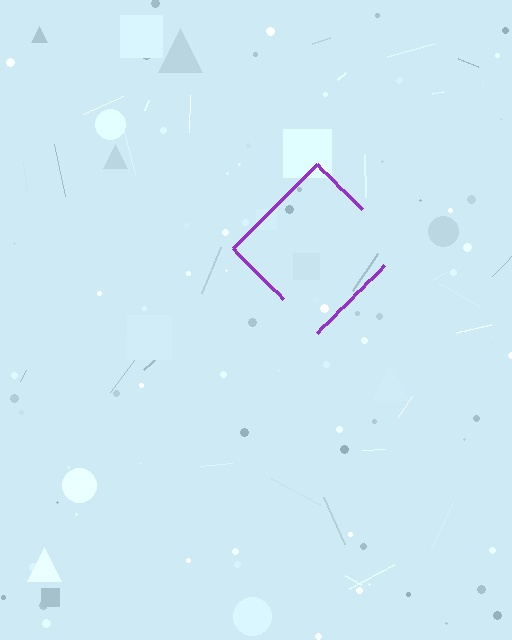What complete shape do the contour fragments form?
The contour fragments form a diamond.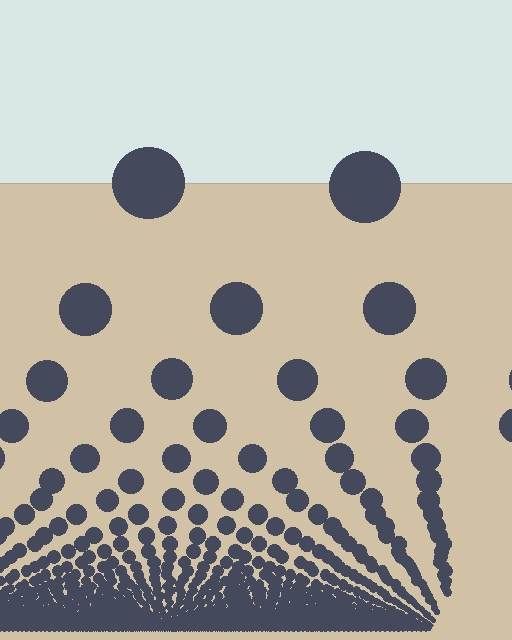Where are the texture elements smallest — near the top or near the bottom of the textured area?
Near the bottom.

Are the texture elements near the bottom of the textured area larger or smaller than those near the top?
Smaller. The gradient is inverted — elements near the bottom are smaller and denser.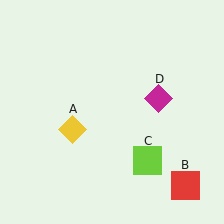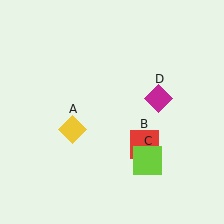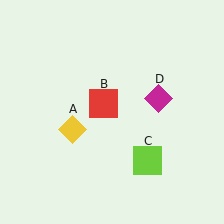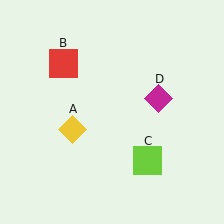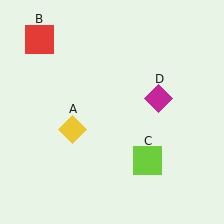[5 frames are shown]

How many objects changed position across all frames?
1 object changed position: red square (object B).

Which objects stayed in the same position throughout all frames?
Yellow diamond (object A) and lime square (object C) and magenta diamond (object D) remained stationary.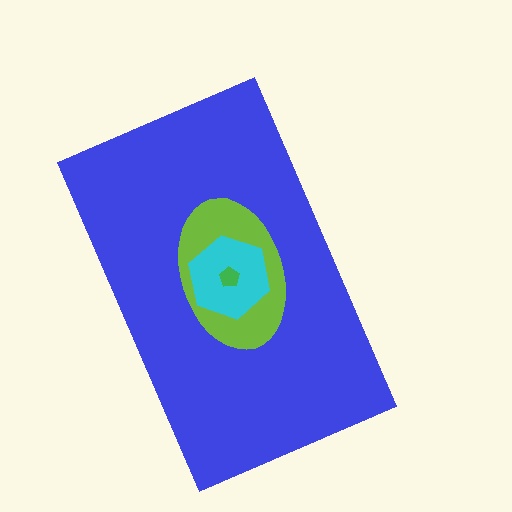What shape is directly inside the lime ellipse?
The cyan hexagon.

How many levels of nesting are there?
4.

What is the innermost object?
The green pentagon.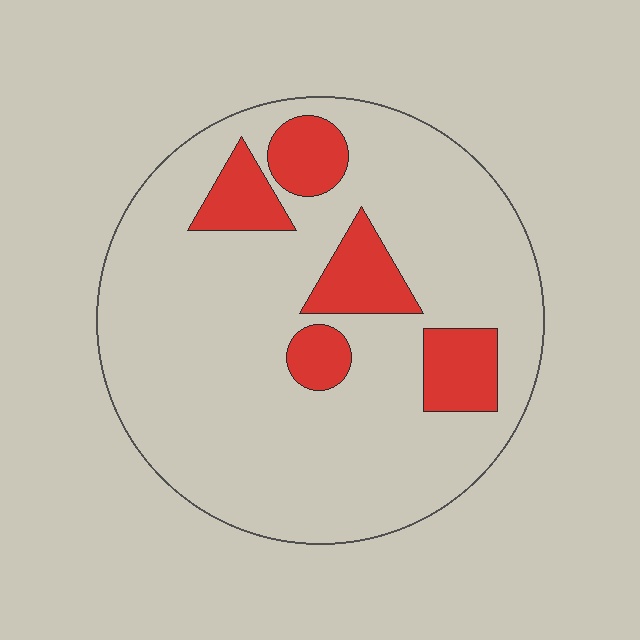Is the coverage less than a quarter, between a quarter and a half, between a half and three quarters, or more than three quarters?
Less than a quarter.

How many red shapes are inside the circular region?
5.